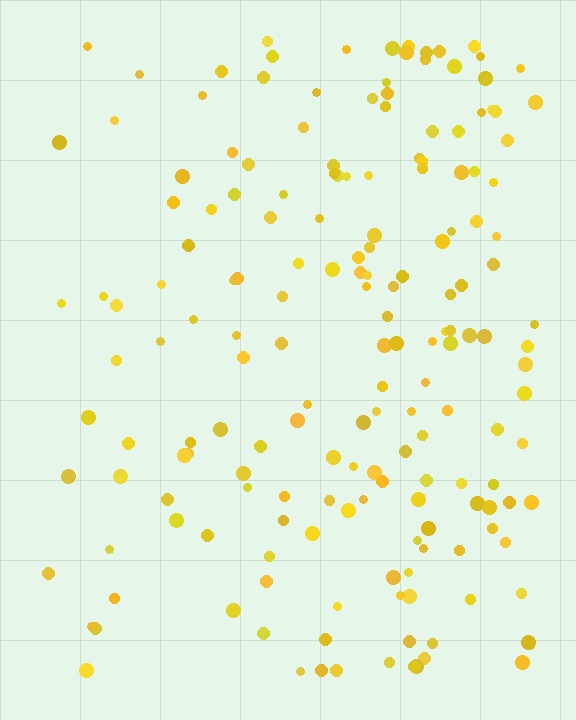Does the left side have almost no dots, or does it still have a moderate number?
Still a moderate number, just noticeably fewer than the right.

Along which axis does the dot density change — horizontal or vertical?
Horizontal.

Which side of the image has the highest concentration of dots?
The right.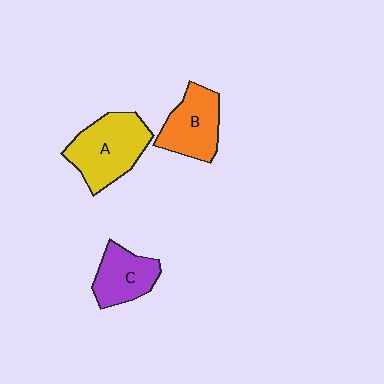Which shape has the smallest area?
Shape C (purple).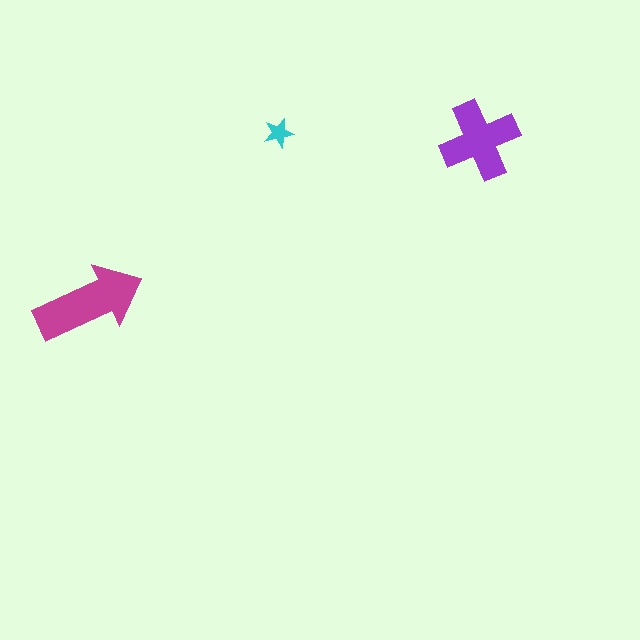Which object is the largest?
The magenta arrow.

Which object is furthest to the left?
The magenta arrow is leftmost.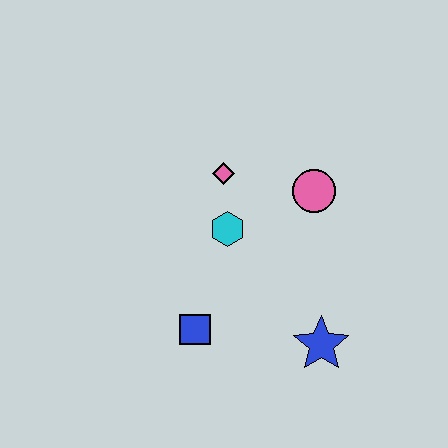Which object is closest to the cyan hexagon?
The pink diamond is closest to the cyan hexagon.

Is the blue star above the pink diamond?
No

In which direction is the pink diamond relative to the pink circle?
The pink diamond is to the left of the pink circle.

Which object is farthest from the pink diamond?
The blue star is farthest from the pink diamond.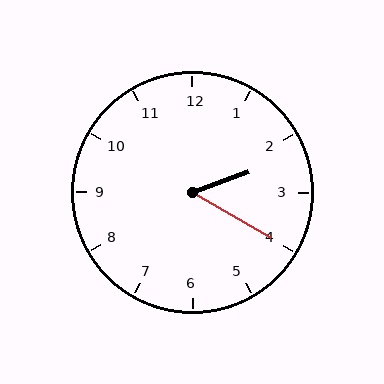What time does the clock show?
2:20.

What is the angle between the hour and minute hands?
Approximately 50 degrees.